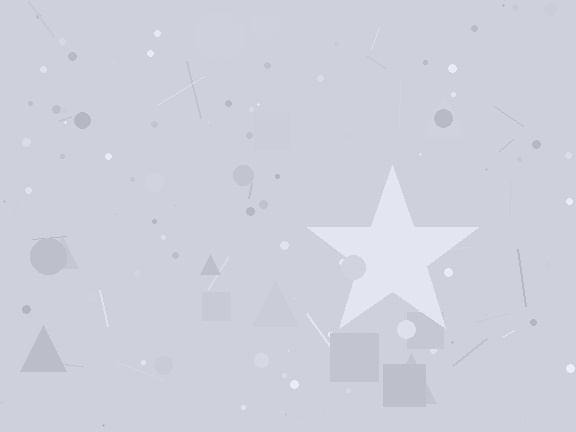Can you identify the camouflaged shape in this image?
The camouflaged shape is a star.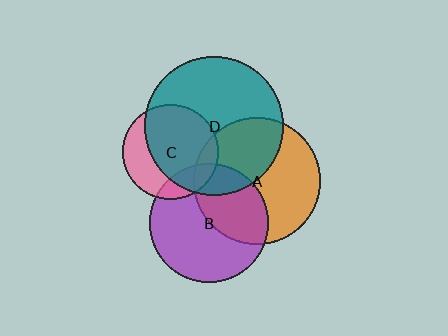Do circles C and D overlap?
Yes.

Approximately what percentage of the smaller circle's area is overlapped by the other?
Approximately 70%.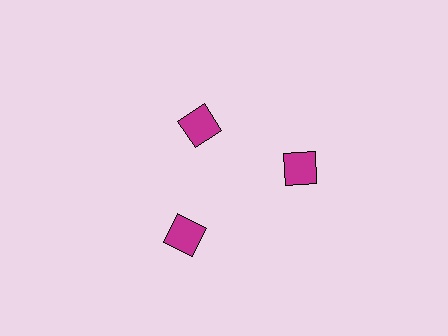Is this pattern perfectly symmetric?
No. The 3 magenta squares are arranged in a ring, but one element near the 11 o'clock position is pulled inward toward the center, breaking the 3-fold rotational symmetry.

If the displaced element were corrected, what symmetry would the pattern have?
It would have 3-fold rotational symmetry — the pattern would map onto itself every 120 degrees.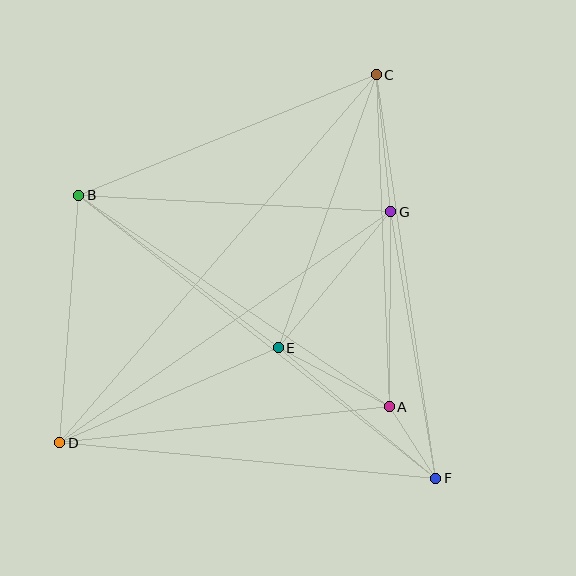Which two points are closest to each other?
Points A and F are closest to each other.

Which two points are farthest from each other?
Points C and D are farthest from each other.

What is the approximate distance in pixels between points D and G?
The distance between D and G is approximately 404 pixels.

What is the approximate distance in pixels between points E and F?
The distance between E and F is approximately 205 pixels.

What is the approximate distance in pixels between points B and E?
The distance between B and E is approximately 251 pixels.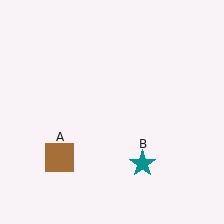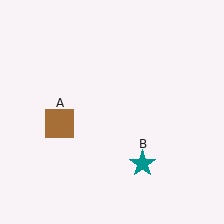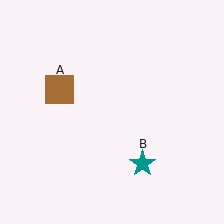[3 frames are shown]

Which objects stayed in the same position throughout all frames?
Teal star (object B) remained stationary.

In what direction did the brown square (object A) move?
The brown square (object A) moved up.